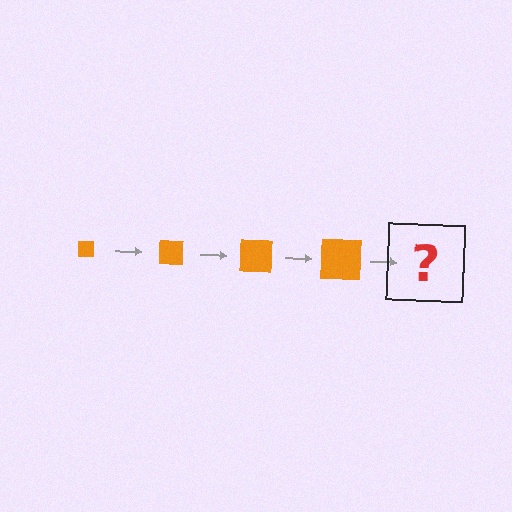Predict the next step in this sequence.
The next step is an orange square, larger than the previous one.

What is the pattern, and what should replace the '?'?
The pattern is that the square gets progressively larger each step. The '?' should be an orange square, larger than the previous one.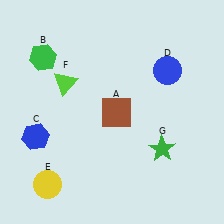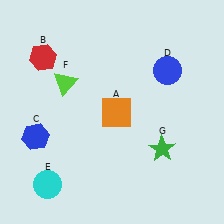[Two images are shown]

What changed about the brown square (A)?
In Image 1, A is brown. In Image 2, it changed to orange.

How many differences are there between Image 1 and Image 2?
There are 3 differences between the two images.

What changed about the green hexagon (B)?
In Image 1, B is green. In Image 2, it changed to red.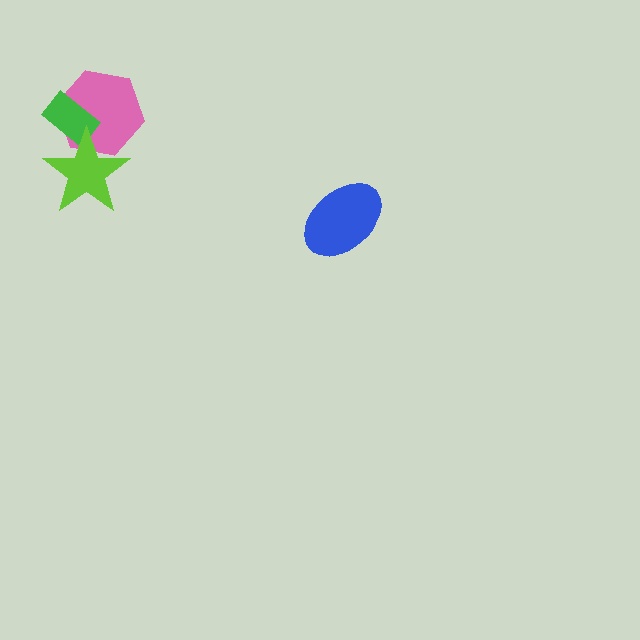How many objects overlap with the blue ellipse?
0 objects overlap with the blue ellipse.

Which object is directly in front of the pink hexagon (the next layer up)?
The green rectangle is directly in front of the pink hexagon.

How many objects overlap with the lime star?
2 objects overlap with the lime star.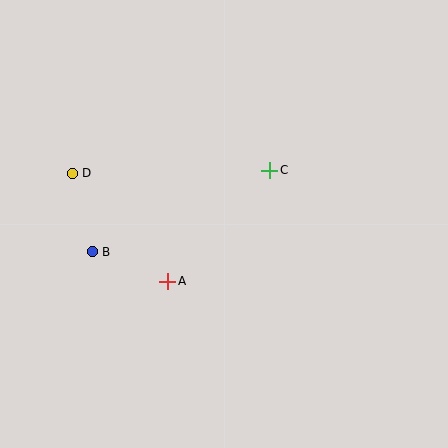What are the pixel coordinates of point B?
Point B is at (92, 252).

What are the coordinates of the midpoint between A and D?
The midpoint between A and D is at (120, 227).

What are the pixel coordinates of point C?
Point C is at (270, 170).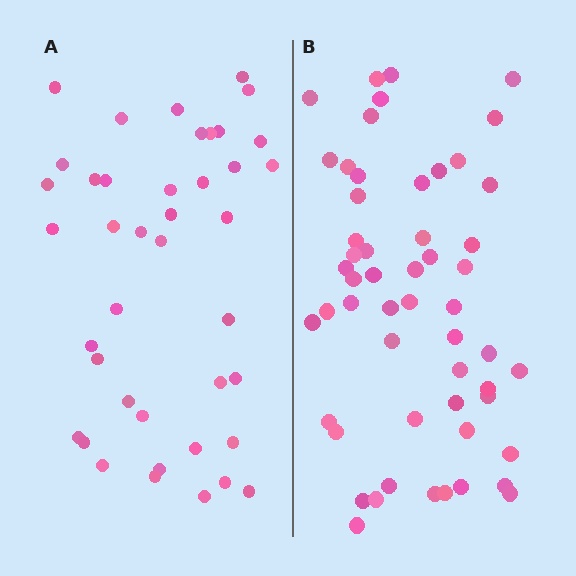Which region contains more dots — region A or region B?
Region B (the right region) has more dots.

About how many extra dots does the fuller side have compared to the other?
Region B has approximately 15 more dots than region A.